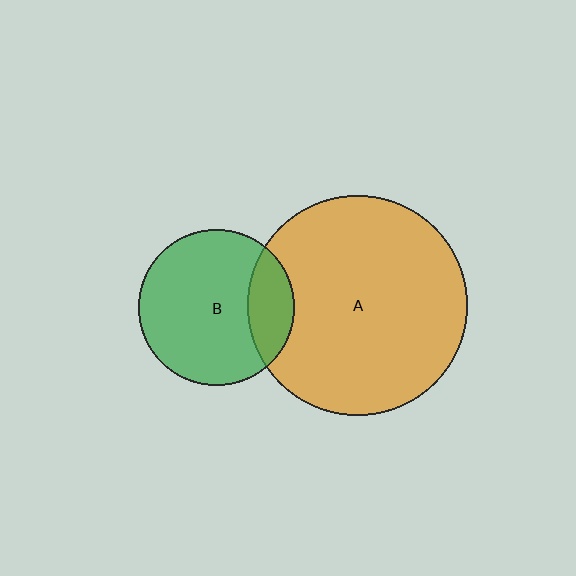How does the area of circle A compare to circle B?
Approximately 2.0 times.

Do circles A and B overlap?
Yes.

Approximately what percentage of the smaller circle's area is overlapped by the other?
Approximately 20%.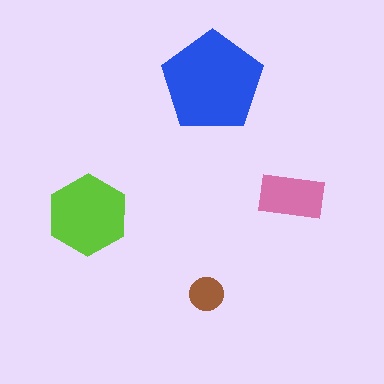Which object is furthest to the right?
The pink rectangle is rightmost.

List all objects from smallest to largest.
The brown circle, the pink rectangle, the lime hexagon, the blue pentagon.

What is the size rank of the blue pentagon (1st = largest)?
1st.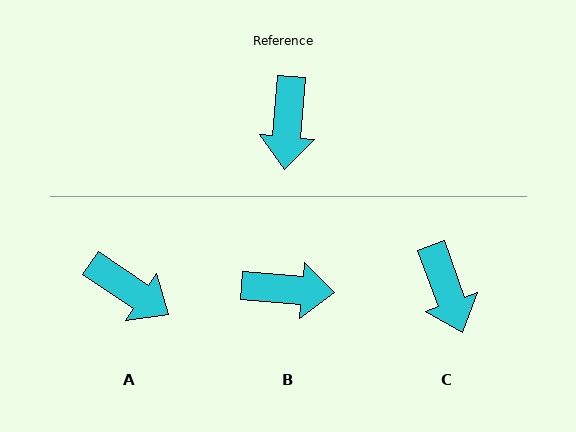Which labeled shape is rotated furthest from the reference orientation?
B, about 90 degrees away.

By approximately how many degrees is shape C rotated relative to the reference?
Approximately 24 degrees counter-clockwise.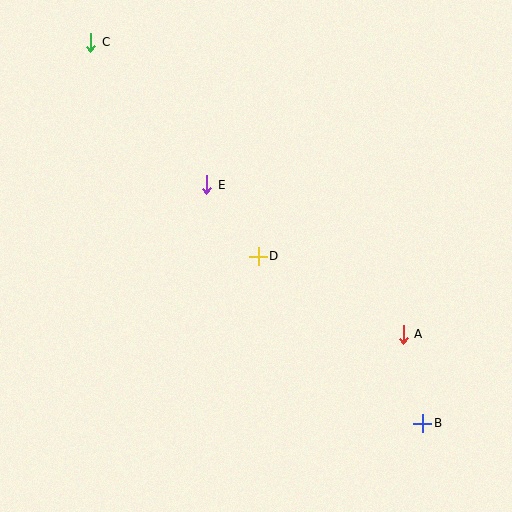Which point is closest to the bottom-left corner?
Point D is closest to the bottom-left corner.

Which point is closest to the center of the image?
Point D at (258, 256) is closest to the center.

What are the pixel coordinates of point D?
Point D is at (258, 256).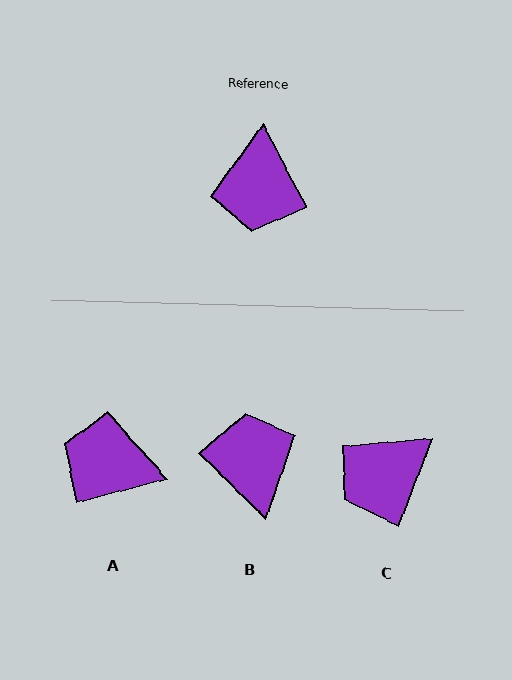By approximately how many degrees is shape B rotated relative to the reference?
Approximately 163 degrees clockwise.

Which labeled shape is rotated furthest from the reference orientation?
B, about 163 degrees away.